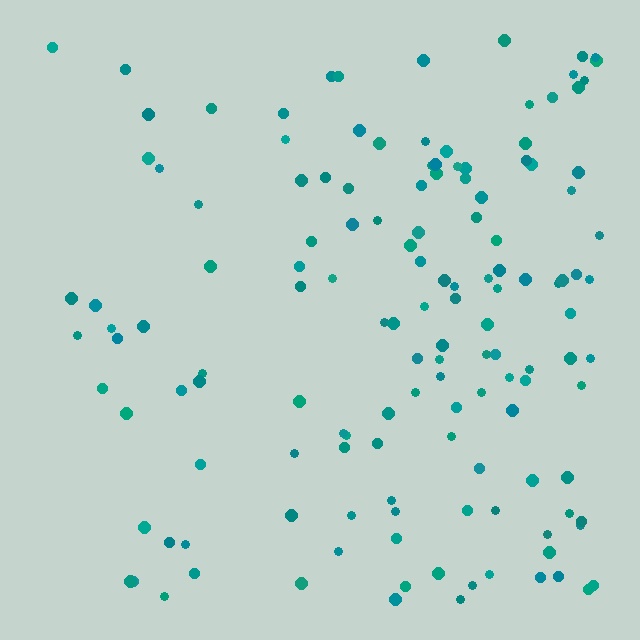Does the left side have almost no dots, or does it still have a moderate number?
Still a moderate number, just noticeably fewer than the right.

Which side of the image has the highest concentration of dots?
The right.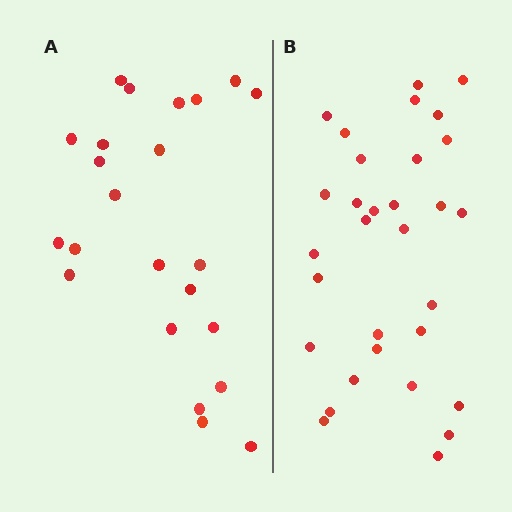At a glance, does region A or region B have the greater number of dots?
Region B (the right region) has more dots.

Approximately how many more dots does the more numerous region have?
Region B has roughly 8 or so more dots than region A.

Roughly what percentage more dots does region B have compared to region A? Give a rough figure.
About 35% more.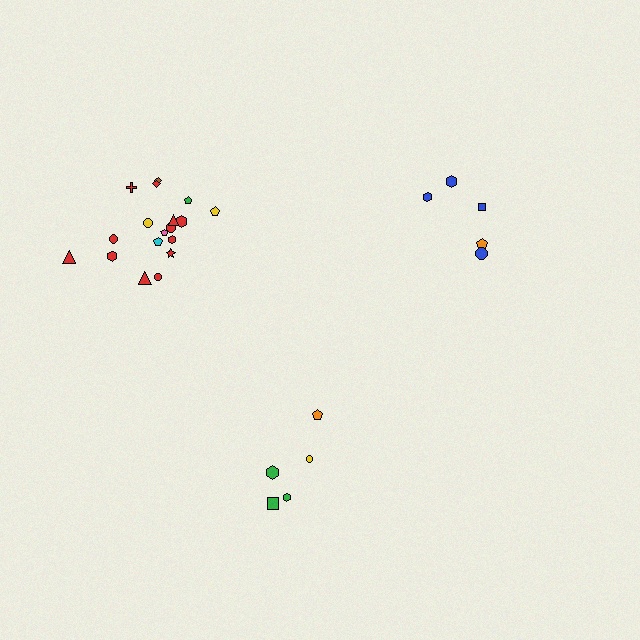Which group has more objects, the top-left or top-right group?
The top-left group.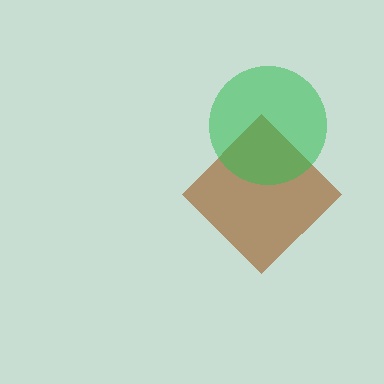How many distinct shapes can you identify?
There are 2 distinct shapes: a brown diamond, a green circle.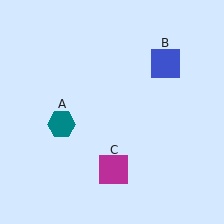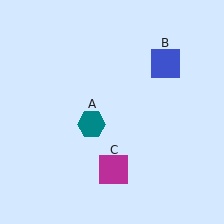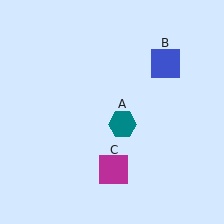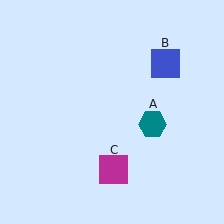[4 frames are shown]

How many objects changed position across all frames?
1 object changed position: teal hexagon (object A).